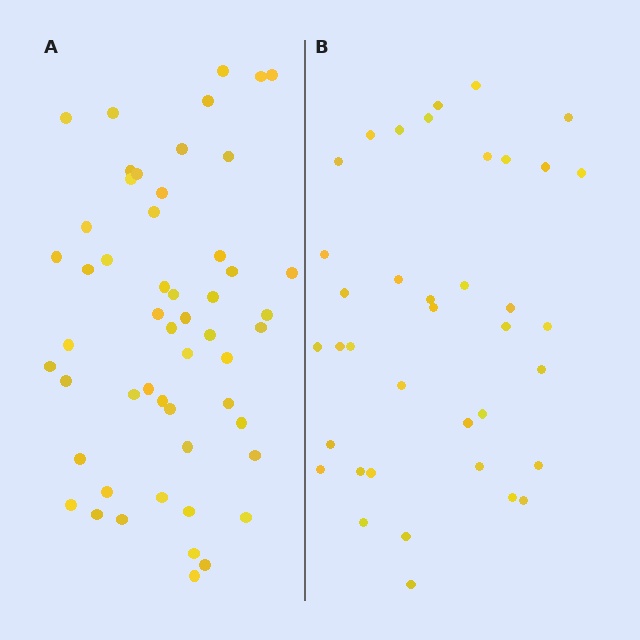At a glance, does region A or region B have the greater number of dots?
Region A (the left region) has more dots.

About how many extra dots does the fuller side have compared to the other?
Region A has approximately 15 more dots than region B.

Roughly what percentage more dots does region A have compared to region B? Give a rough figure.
About 40% more.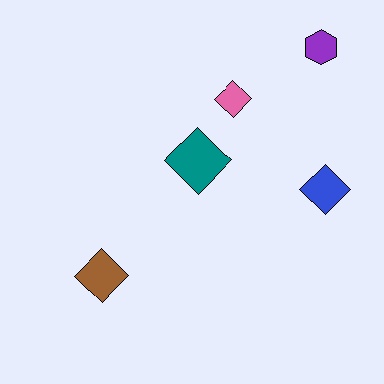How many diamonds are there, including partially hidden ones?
There are 4 diamonds.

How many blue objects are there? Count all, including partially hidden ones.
There is 1 blue object.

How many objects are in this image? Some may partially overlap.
There are 5 objects.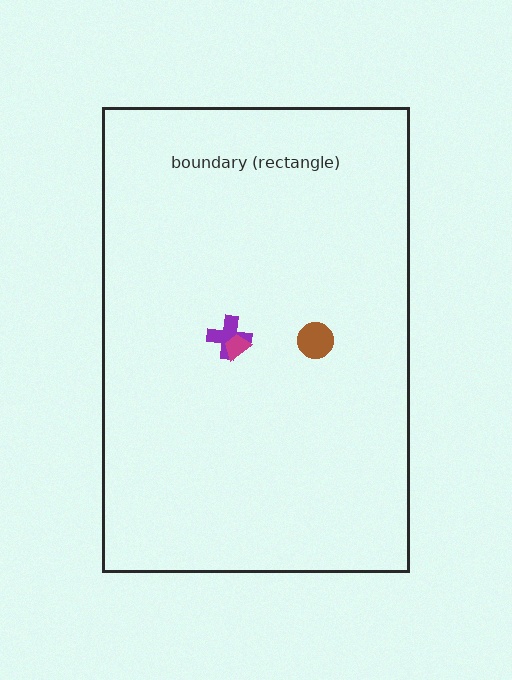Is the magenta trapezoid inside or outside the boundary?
Inside.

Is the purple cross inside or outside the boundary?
Inside.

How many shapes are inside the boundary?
3 inside, 0 outside.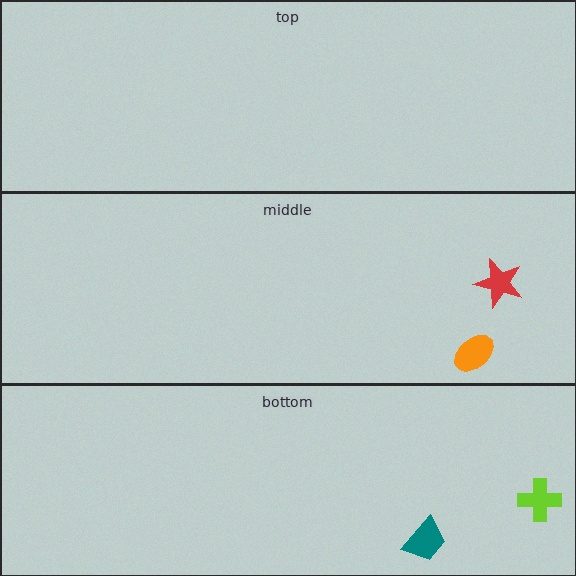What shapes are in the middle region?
The red star, the orange ellipse.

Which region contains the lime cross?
The bottom region.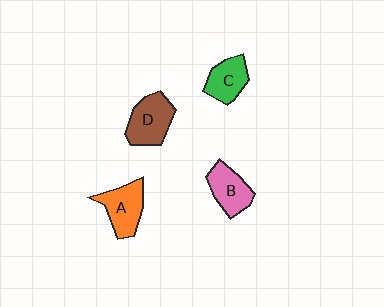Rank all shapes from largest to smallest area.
From largest to smallest: D (brown), A (orange), B (pink), C (green).